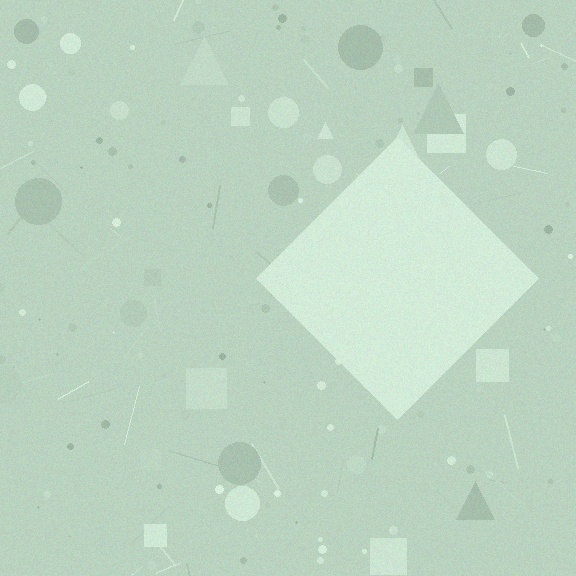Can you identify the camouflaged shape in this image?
The camouflaged shape is a diamond.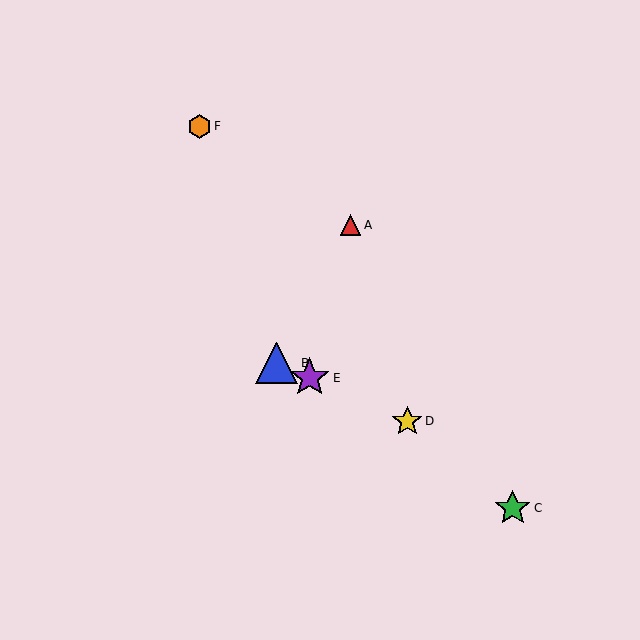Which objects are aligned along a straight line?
Objects B, D, E are aligned along a straight line.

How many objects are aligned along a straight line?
3 objects (B, D, E) are aligned along a straight line.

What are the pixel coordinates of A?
Object A is at (350, 225).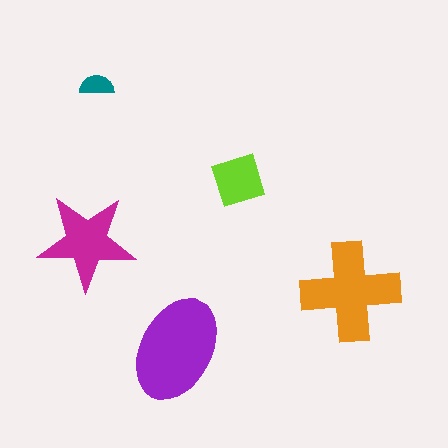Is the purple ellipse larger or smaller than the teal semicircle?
Larger.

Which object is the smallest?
The teal semicircle.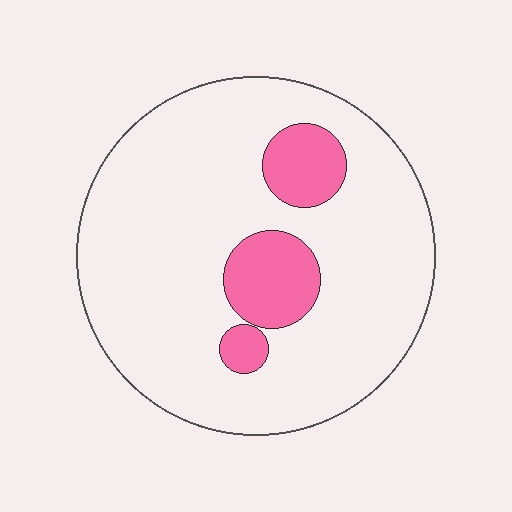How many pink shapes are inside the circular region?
3.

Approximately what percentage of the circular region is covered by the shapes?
Approximately 15%.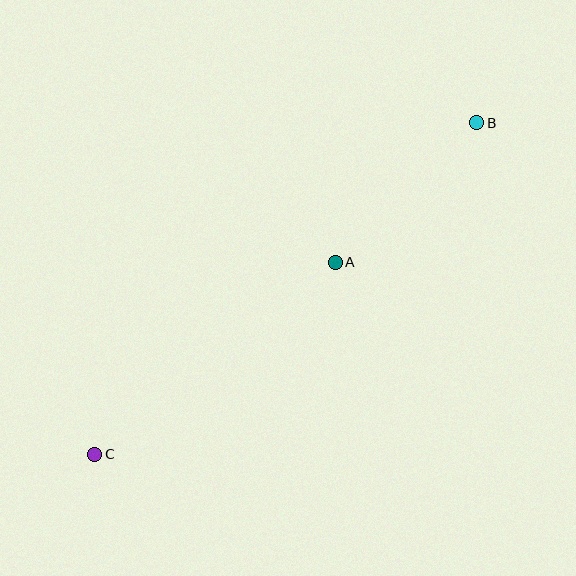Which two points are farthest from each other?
Points B and C are farthest from each other.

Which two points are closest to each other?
Points A and B are closest to each other.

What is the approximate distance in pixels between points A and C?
The distance between A and C is approximately 308 pixels.